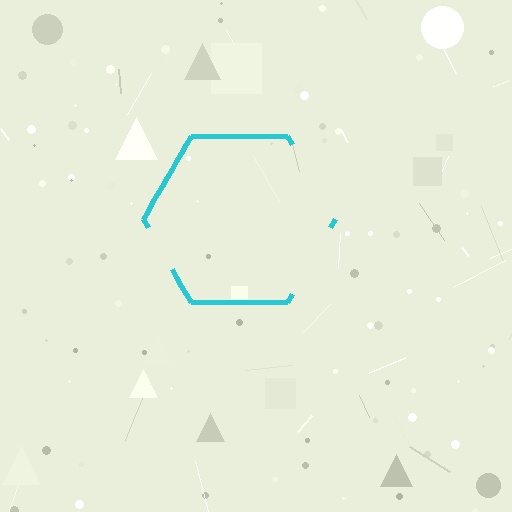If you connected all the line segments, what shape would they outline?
They would outline a hexagon.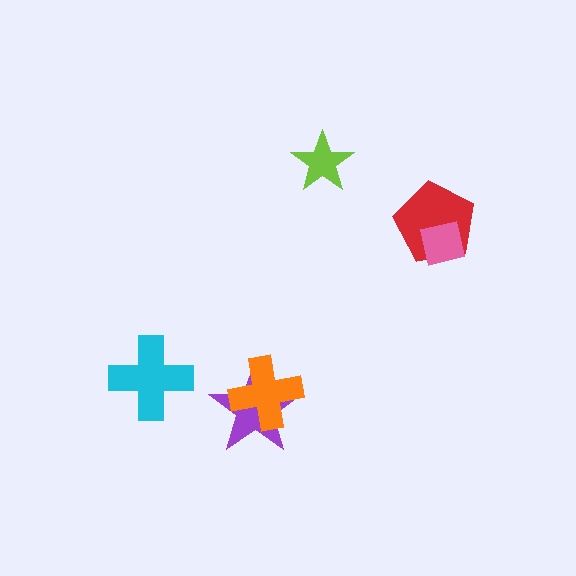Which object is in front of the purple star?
The orange cross is in front of the purple star.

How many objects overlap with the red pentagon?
1 object overlaps with the red pentagon.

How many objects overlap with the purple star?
1 object overlaps with the purple star.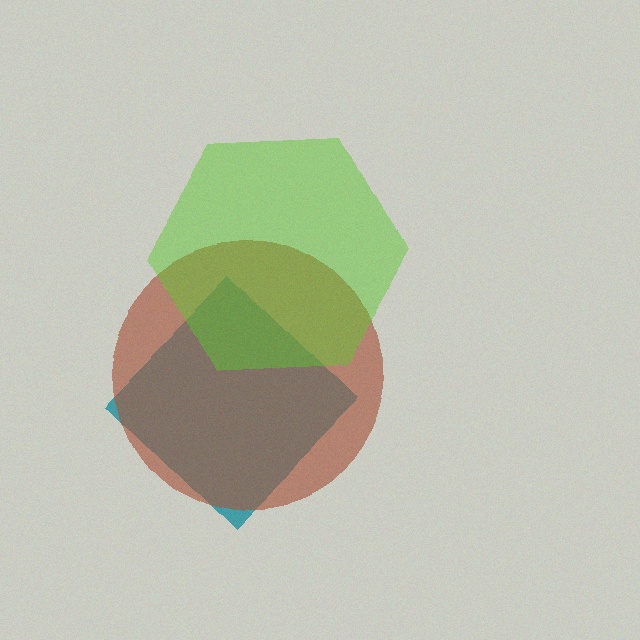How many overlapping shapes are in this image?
There are 3 overlapping shapes in the image.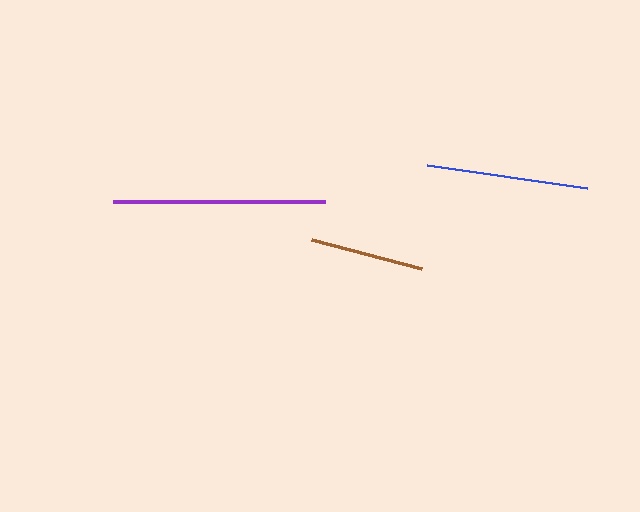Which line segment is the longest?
The purple line is the longest at approximately 212 pixels.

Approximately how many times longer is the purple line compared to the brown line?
The purple line is approximately 1.9 times the length of the brown line.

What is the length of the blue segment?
The blue segment is approximately 162 pixels long.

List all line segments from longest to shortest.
From longest to shortest: purple, blue, brown.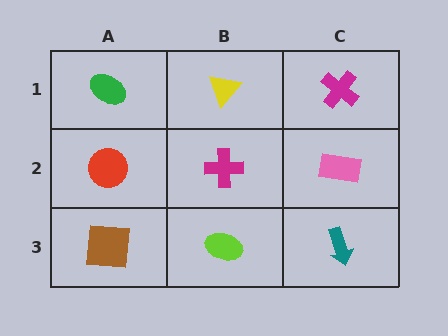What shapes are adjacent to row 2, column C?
A magenta cross (row 1, column C), a teal arrow (row 3, column C), a magenta cross (row 2, column B).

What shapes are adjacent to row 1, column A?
A red circle (row 2, column A), a yellow triangle (row 1, column B).